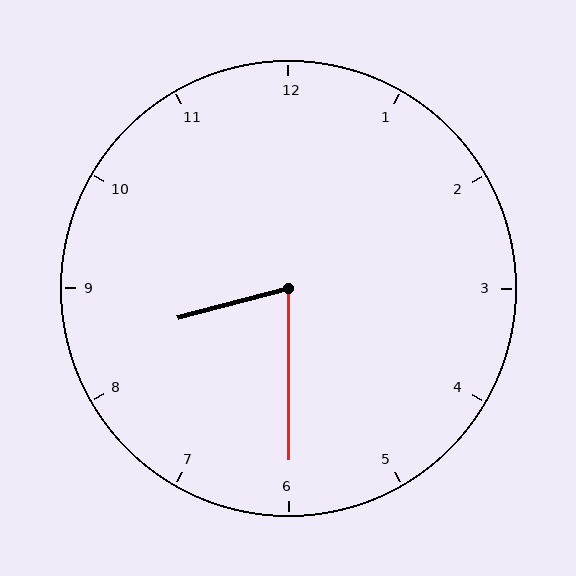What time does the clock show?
8:30.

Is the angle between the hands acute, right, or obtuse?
It is acute.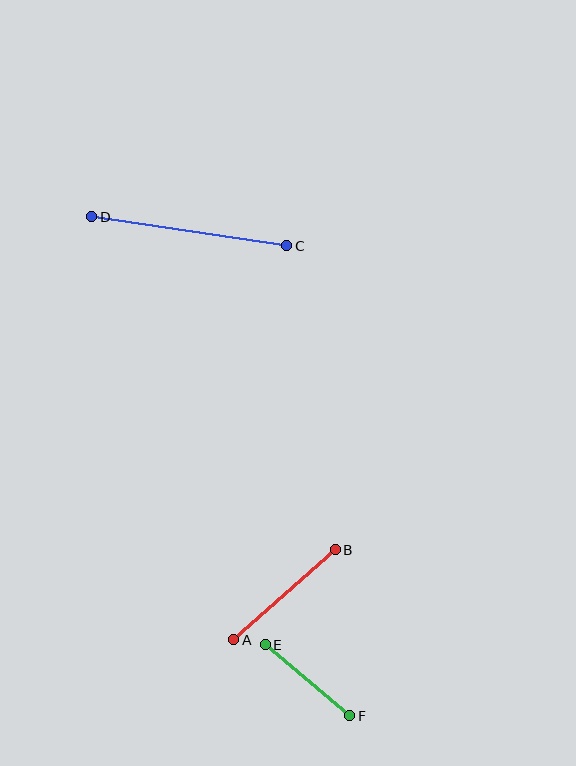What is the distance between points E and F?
The distance is approximately 110 pixels.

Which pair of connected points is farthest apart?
Points C and D are farthest apart.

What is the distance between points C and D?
The distance is approximately 197 pixels.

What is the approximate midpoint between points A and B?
The midpoint is at approximately (285, 595) pixels.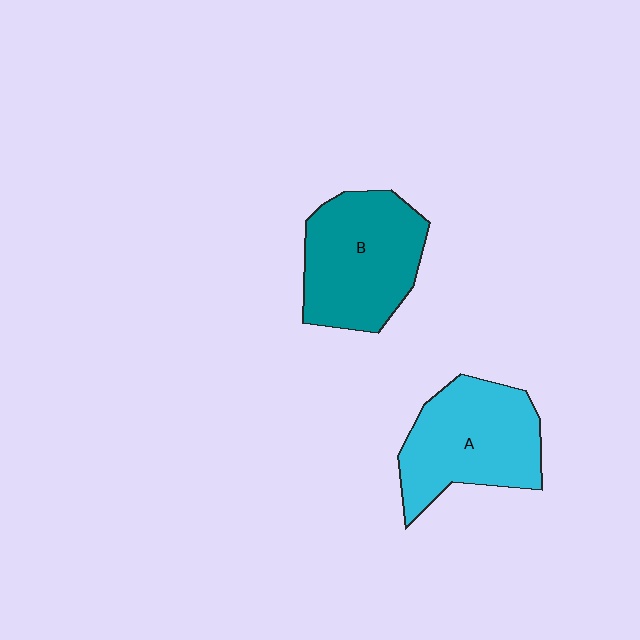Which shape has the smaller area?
Shape A (cyan).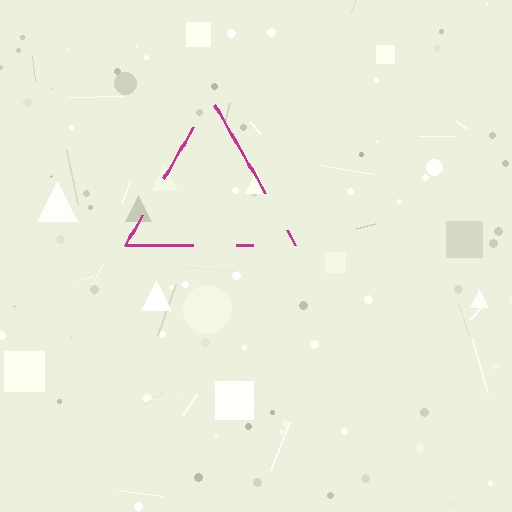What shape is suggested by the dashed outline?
The dashed outline suggests a triangle.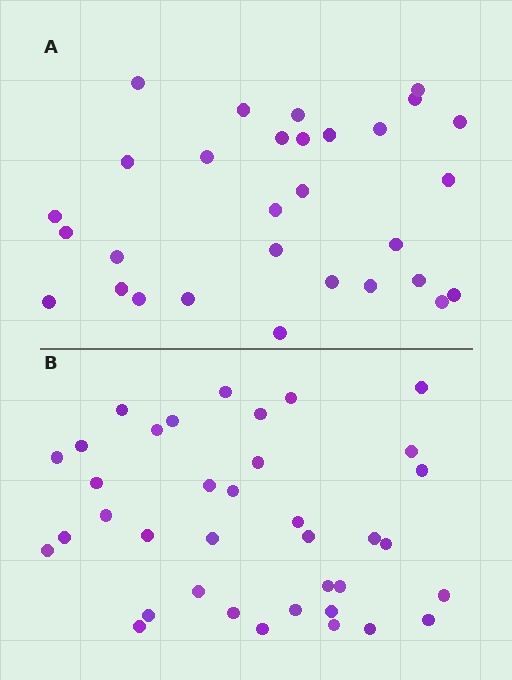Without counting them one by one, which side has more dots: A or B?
Region B (the bottom region) has more dots.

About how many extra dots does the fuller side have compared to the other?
Region B has roughly 8 or so more dots than region A.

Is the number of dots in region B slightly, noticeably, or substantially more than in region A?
Region B has only slightly more — the two regions are fairly close. The ratio is roughly 1.2 to 1.